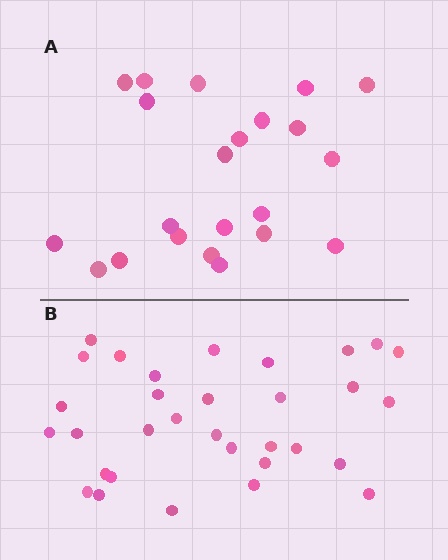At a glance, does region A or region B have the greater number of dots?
Region B (the bottom region) has more dots.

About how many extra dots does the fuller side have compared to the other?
Region B has roughly 10 or so more dots than region A.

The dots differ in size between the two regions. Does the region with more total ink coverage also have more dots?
No. Region A has more total ink coverage because its dots are larger, but region B actually contains more individual dots. Total area can be misleading — the number of items is what matters here.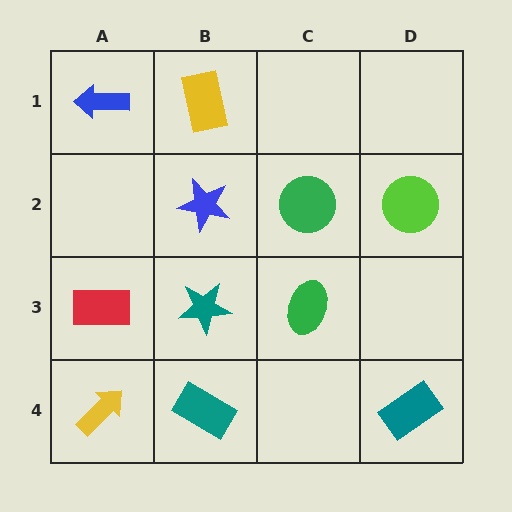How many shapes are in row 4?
3 shapes.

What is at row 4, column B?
A teal rectangle.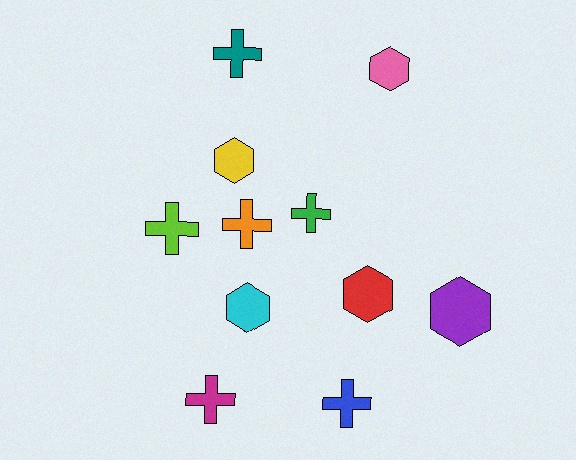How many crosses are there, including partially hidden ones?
There are 6 crosses.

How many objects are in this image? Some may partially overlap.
There are 11 objects.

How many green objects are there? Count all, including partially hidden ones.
There is 1 green object.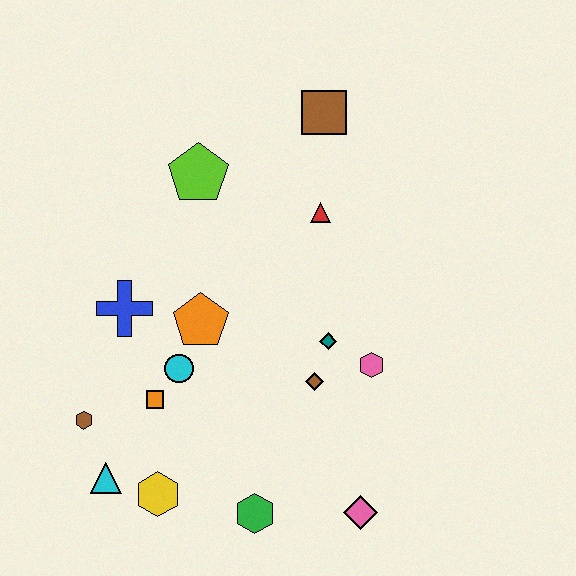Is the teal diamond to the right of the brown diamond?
Yes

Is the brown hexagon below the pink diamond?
No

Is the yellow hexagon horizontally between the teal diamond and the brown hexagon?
Yes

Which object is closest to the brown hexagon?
The cyan triangle is closest to the brown hexagon.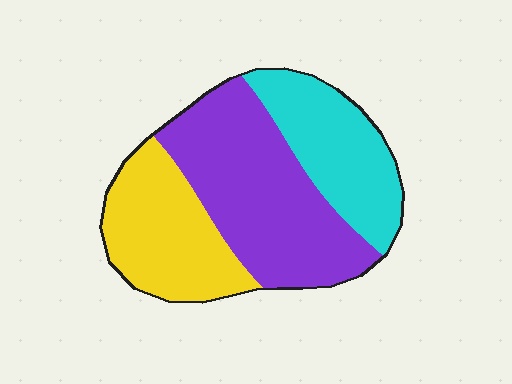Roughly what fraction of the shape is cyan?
Cyan covers roughly 25% of the shape.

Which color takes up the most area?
Purple, at roughly 45%.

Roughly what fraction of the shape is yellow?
Yellow takes up about one quarter (1/4) of the shape.